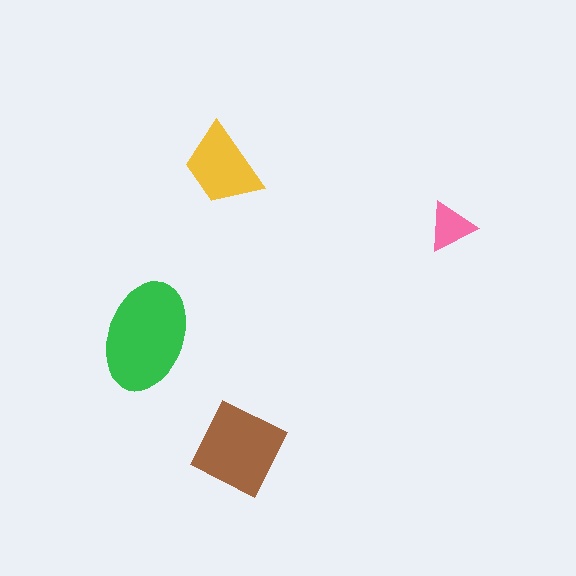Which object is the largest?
The green ellipse.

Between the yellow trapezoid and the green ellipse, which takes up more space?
The green ellipse.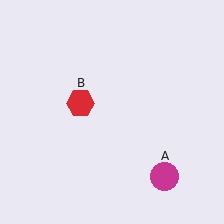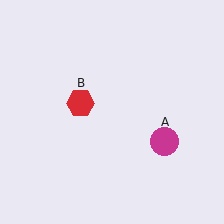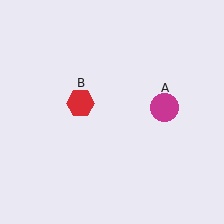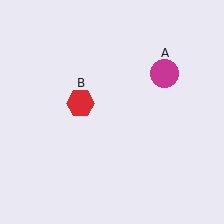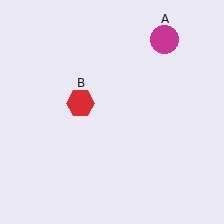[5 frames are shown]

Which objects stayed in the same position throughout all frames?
Red hexagon (object B) remained stationary.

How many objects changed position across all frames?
1 object changed position: magenta circle (object A).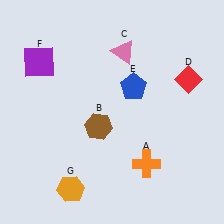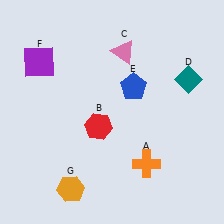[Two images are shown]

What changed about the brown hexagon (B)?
In Image 1, B is brown. In Image 2, it changed to red.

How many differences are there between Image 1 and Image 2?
There are 2 differences between the two images.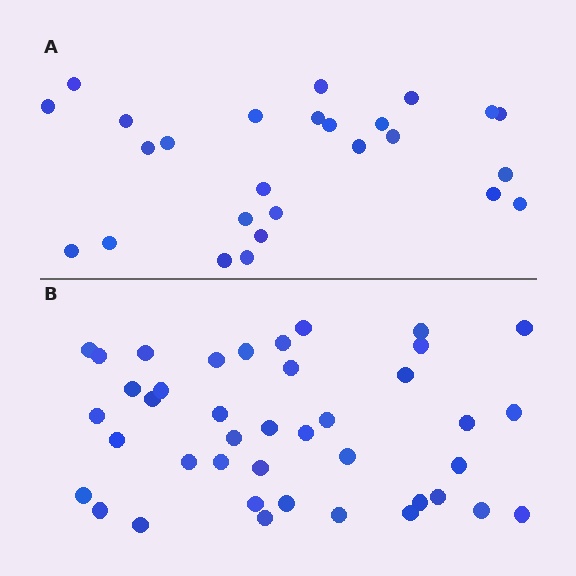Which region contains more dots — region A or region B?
Region B (the bottom region) has more dots.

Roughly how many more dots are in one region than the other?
Region B has approximately 15 more dots than region A.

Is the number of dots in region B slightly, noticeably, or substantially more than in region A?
Region B has substantially more. The ratio is roughly 1.6 to 1.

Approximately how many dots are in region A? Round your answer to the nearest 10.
About 30 dots. (The exact count is 26, which rounds to 30.)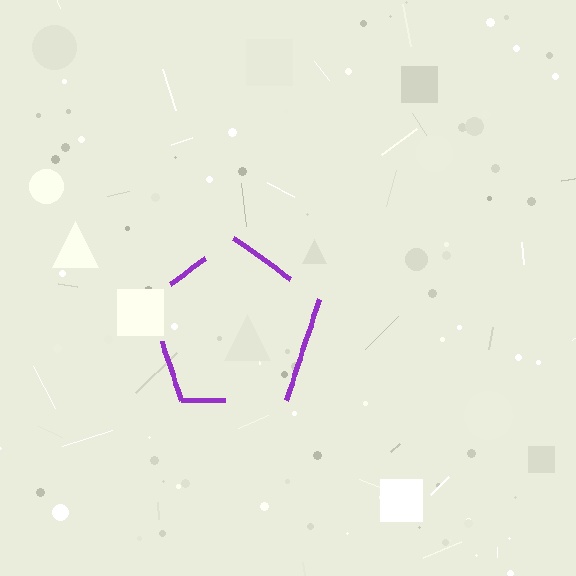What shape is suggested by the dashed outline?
The dashed outline suggests a pentagon.